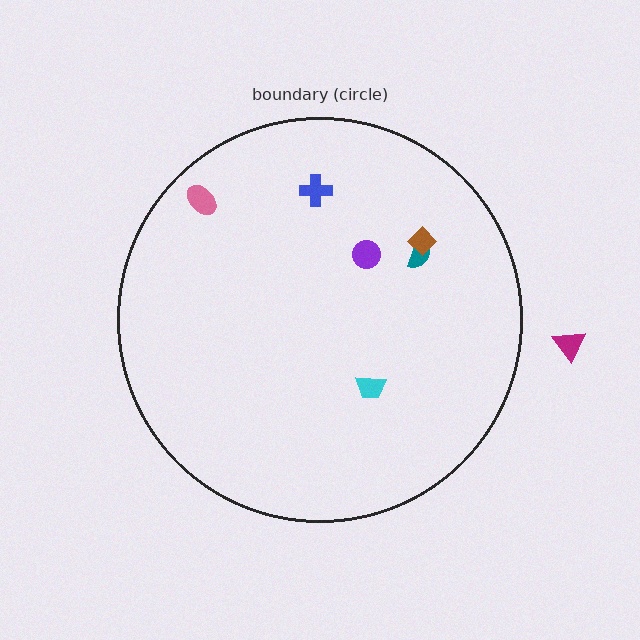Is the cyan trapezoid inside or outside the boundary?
Inside.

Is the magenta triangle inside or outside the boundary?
Outside.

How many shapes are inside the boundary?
6 inside, 1 outside.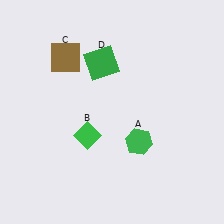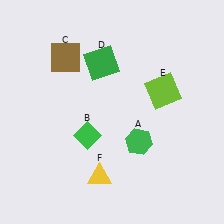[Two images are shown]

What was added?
A lime square (E), a yellow triangle (F) were added in Image 2.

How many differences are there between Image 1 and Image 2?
There are 2 differences between the two images.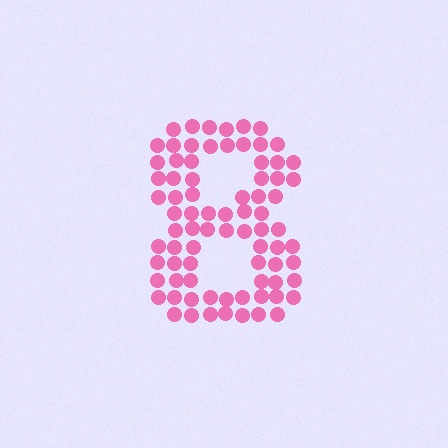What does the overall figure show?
The overall figure shows the digit 8.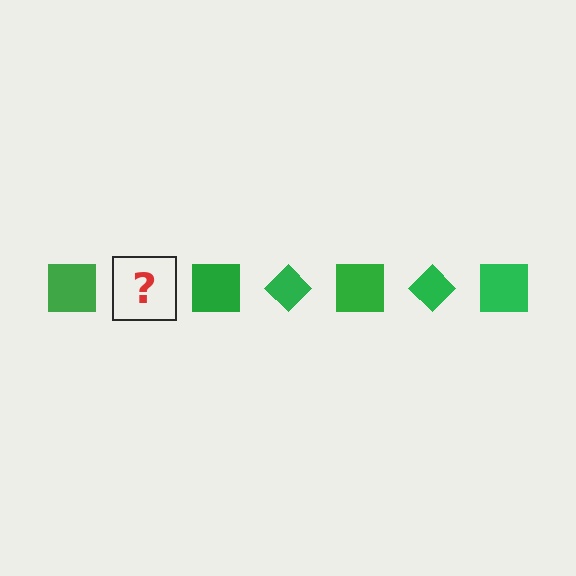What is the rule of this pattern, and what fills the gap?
The rule is that the pattern cycles through square, diamond shapes in green. The gap should be filled with a green diamond.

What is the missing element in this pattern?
The missing element is a green diamond.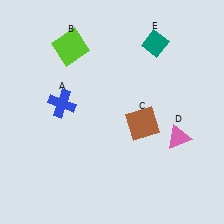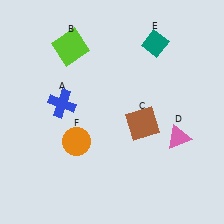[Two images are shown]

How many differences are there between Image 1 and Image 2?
There is 1 difference between the two images.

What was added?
An orange circle (F) was added in Image 2.